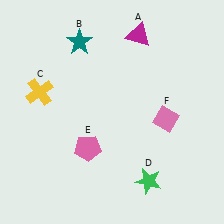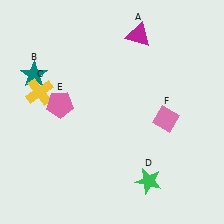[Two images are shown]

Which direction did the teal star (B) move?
The teal star (B) moved left.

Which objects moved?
The objects that moved are: the teal star (B), the pink pentagon (E).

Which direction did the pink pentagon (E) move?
The pink pentagon (E) moved up.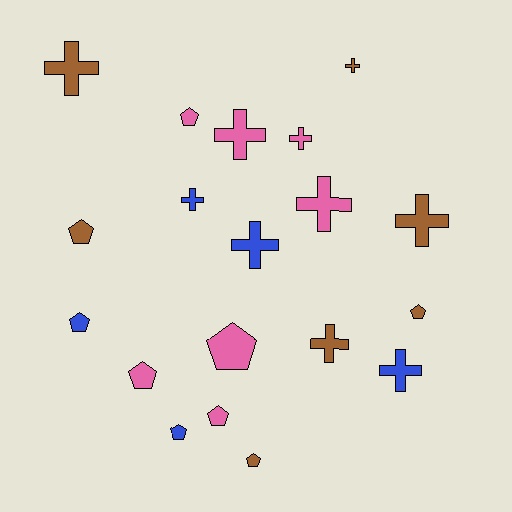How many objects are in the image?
There are 19 objects.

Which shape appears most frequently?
Cross, with 10 objects.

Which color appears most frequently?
Brown, with 7 objects.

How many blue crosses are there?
There are 3 blue crosses.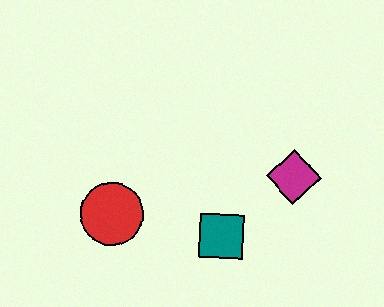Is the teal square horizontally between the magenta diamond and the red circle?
Yes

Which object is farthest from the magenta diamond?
The red circle is farthest from the magenta diamond.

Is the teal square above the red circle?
No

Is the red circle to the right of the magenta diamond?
No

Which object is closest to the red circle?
The teal square is closest to the red circle.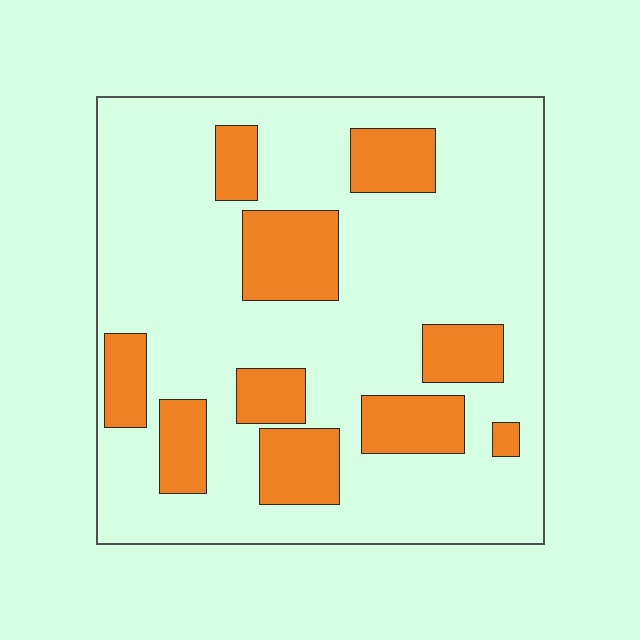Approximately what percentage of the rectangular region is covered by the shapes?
Approximately 25%.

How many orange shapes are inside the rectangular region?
10.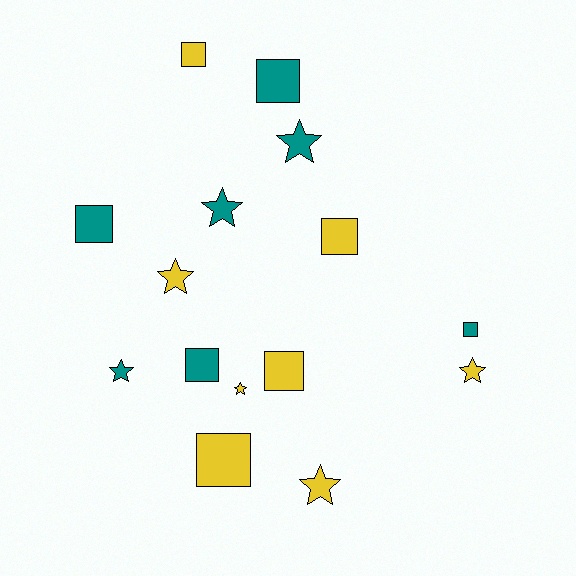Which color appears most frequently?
Yellow, with 8 objects.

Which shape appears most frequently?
Square, with 8 objects.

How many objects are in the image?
There are 15 objects.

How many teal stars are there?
There are 3 teal stars.